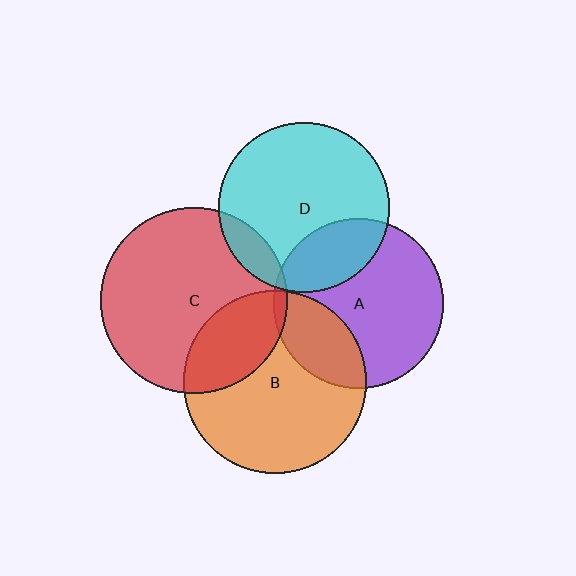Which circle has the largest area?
Circle C (red).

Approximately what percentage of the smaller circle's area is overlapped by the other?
Approximately 10%.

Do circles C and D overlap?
Yes.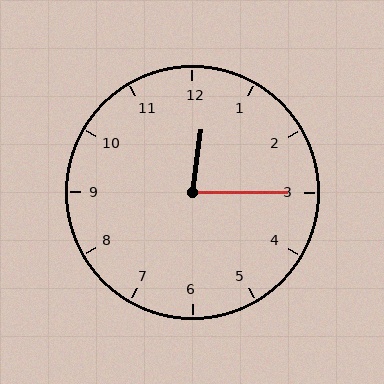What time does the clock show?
12:15.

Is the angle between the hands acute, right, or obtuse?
It is acute.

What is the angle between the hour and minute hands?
Approximately 82 degrees.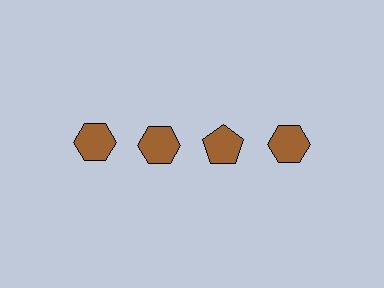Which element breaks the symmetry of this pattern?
The brown pentagon in the top row, center column breaks the symmetry. All other shapes are brown hexagons.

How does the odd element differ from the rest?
It has a different shape: pentagon instead of hexagon.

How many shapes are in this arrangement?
There are 4 shapes arranged in a grid pattern.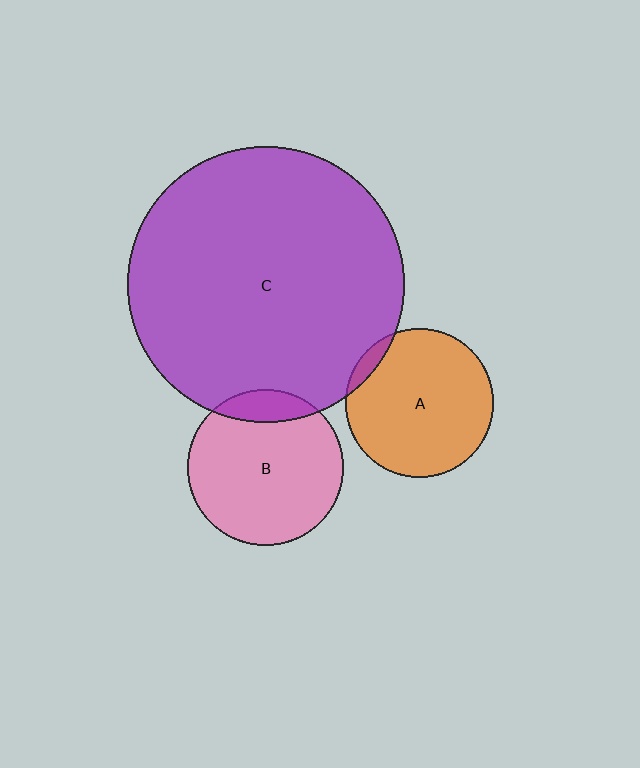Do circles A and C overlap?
Yes.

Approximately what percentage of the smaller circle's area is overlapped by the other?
Approximately 5%.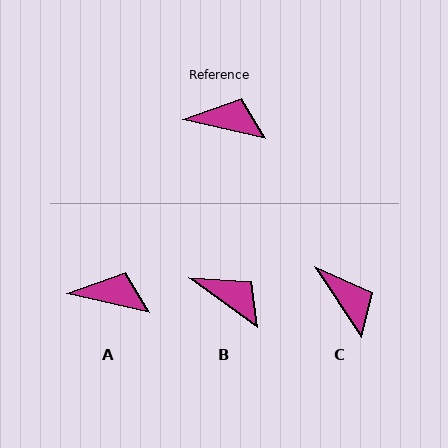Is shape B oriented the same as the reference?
No, it is off by about 23 degrees.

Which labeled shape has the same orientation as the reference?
A.